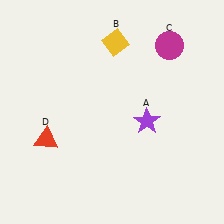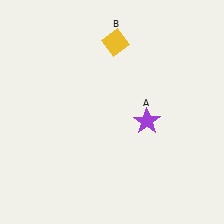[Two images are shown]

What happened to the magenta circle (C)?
The magenta circle (C) was removed in Image 2. It was in the top-right area of Image 1.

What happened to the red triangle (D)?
The red triangle (D) was removed in Image 2. It was in the bottom-left area of Image 1.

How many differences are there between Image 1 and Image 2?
There are 2 differences between the two images.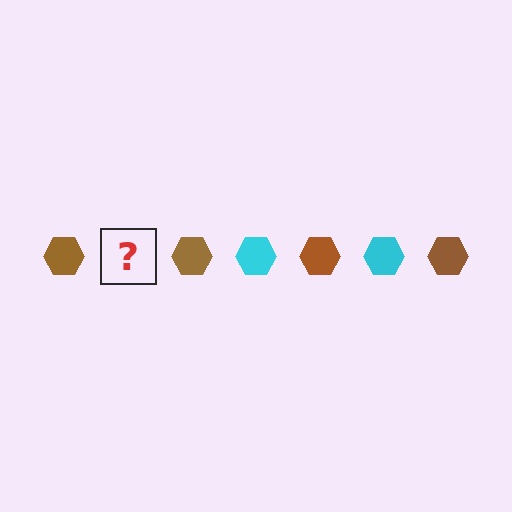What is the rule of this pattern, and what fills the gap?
The rule is that the pattern cycles through brown, cyan hexagons. The gap should be filled with a cyan hexagon.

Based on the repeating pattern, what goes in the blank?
The blank should be a cyan hexagon.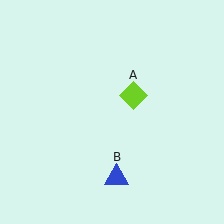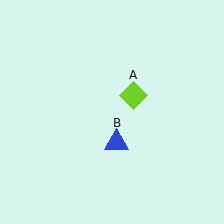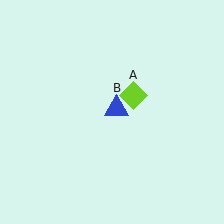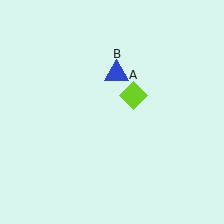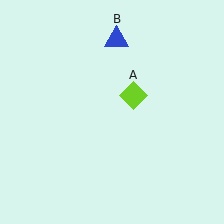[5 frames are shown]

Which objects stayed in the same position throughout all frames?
Lime diamond (object A) remained stationary.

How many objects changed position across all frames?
1 object changed position: blue triangle (object B).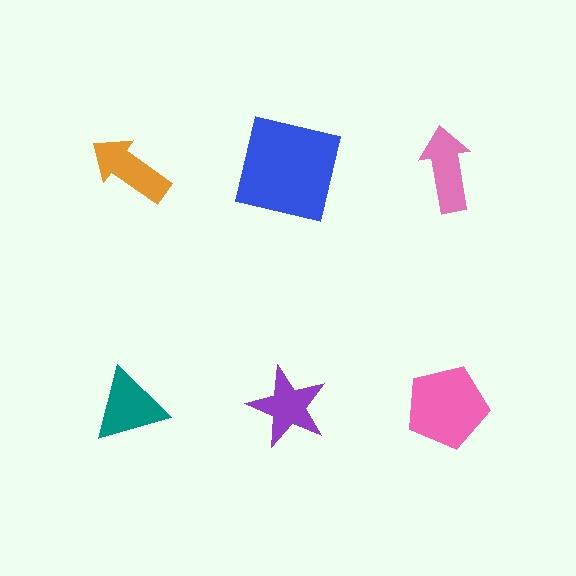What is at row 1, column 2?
A blue square.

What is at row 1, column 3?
A pink arrow.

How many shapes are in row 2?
3 shapes.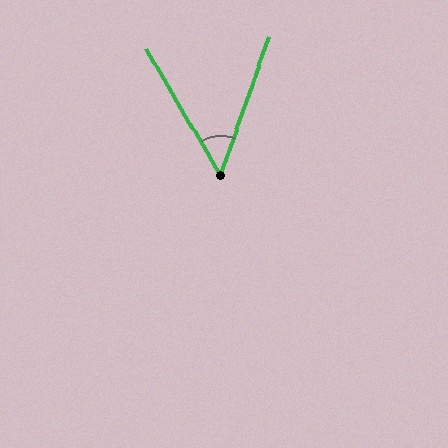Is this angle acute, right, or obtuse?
It is acute.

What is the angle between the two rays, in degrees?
Approximately 50 degrees.